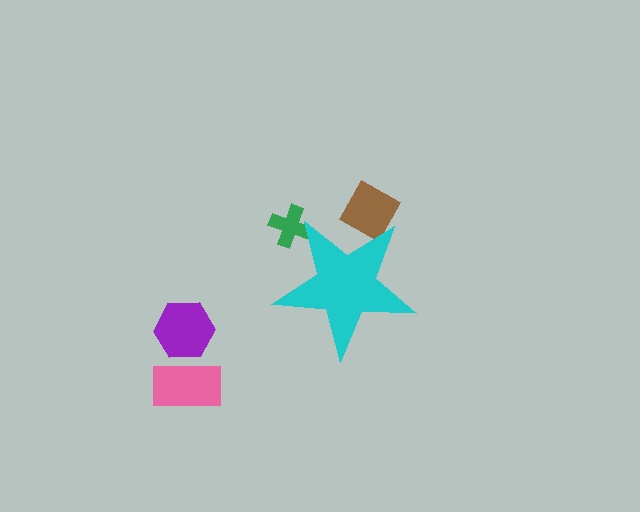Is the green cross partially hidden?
Yes, the green cross is partially hidden behind the cyan star.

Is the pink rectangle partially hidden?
No, the pink rectangle is fully visible.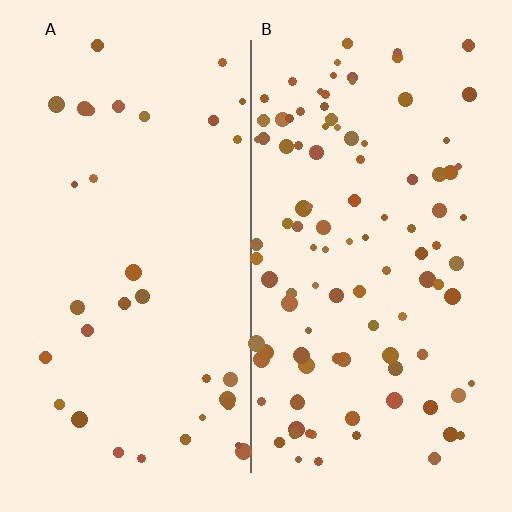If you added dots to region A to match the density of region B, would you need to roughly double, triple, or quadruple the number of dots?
Approximately triple.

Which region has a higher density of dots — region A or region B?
B (the right).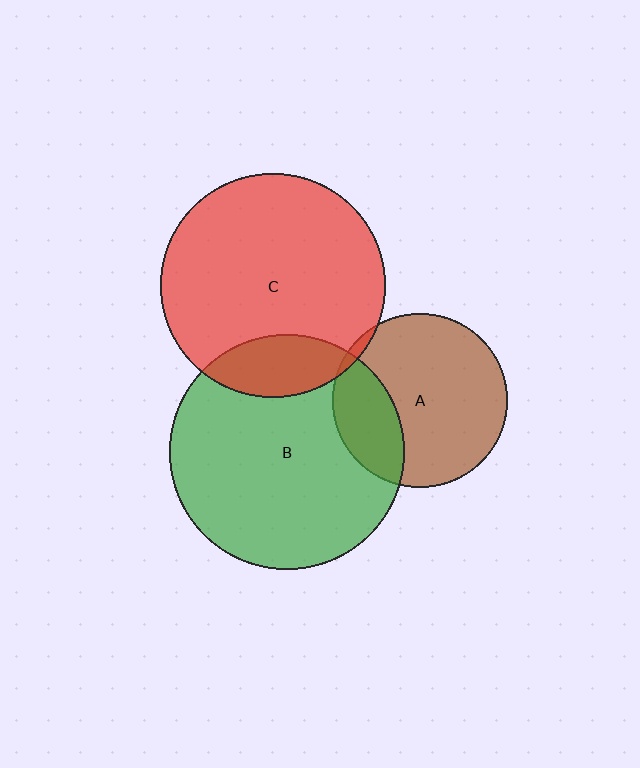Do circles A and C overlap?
Yes.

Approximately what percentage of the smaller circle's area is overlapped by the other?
Approximately 5%.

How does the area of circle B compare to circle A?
Approximately 1.8 times.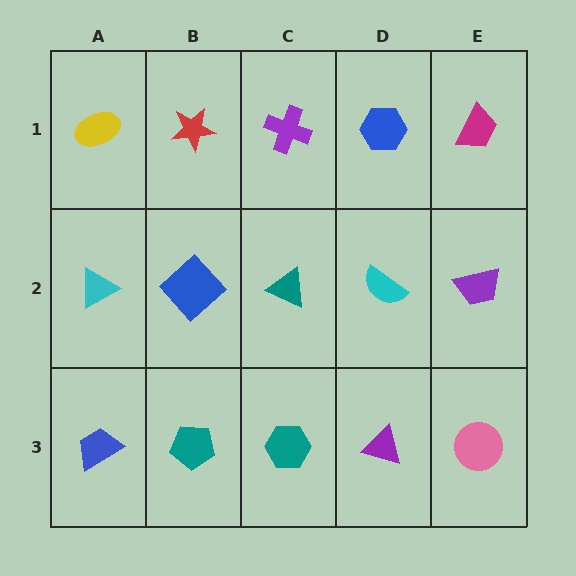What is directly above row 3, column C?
A teal triangle.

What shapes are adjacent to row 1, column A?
A cyan triangle (row 2, column A), a red star (row 1, column B).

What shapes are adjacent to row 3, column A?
A cyan triangle (row 2, column A), a teal pentagon (row 3, column B).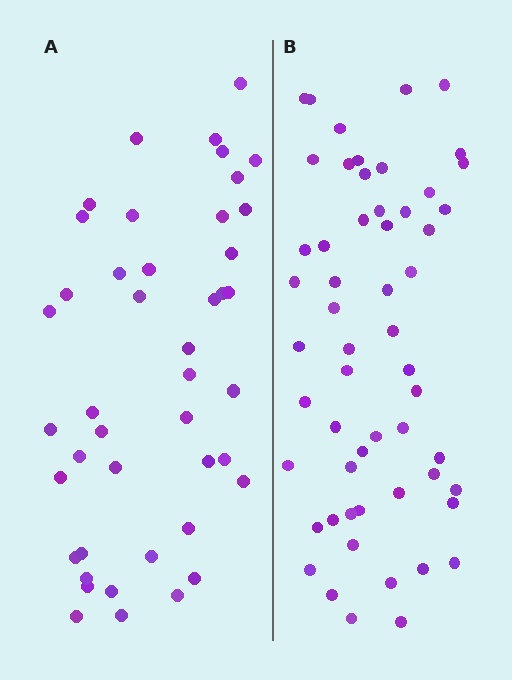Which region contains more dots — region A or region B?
Region B (the right region) has more dots.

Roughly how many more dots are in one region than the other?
Region B has roughly 12 or so more dots than region A.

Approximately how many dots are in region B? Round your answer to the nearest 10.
About 60 dots. (The exact count is 56, which rounds to 60.)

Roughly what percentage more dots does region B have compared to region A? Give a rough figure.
About 25% more.